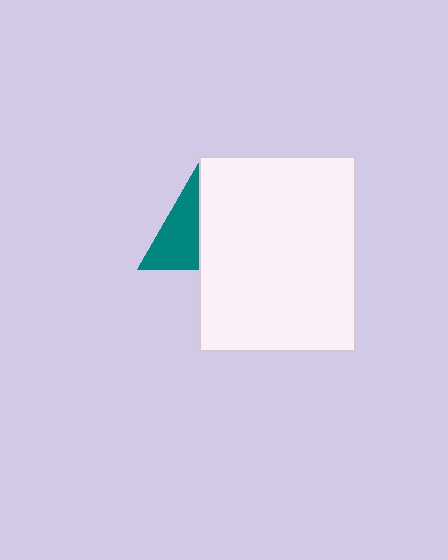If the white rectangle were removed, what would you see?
You would see the complete teal triangle.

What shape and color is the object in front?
The object in front is a white rectangle.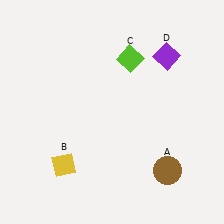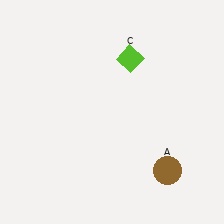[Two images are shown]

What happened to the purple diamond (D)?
The purple diamond (D) was removed in Image 2. It was in the top-right area of Image 1.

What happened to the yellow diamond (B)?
The yellow diamond (B) was removed in Image 2. It was in the bottom-left area of Image 1.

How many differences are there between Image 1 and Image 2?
There are 2 differences between the two images.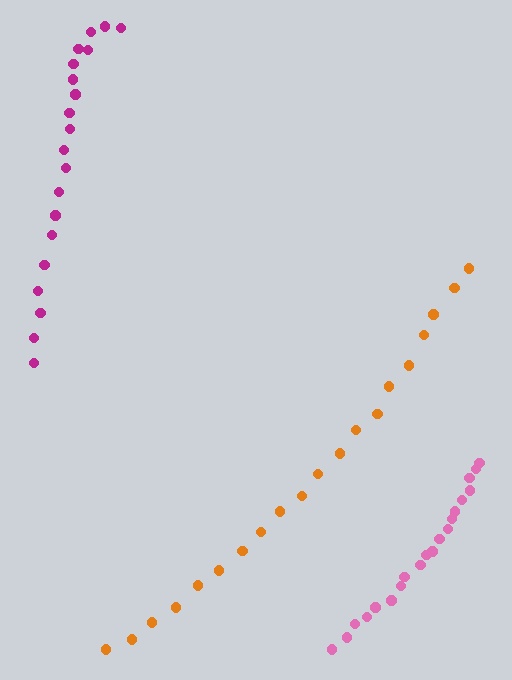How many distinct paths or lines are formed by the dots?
There are 3 distinct paths.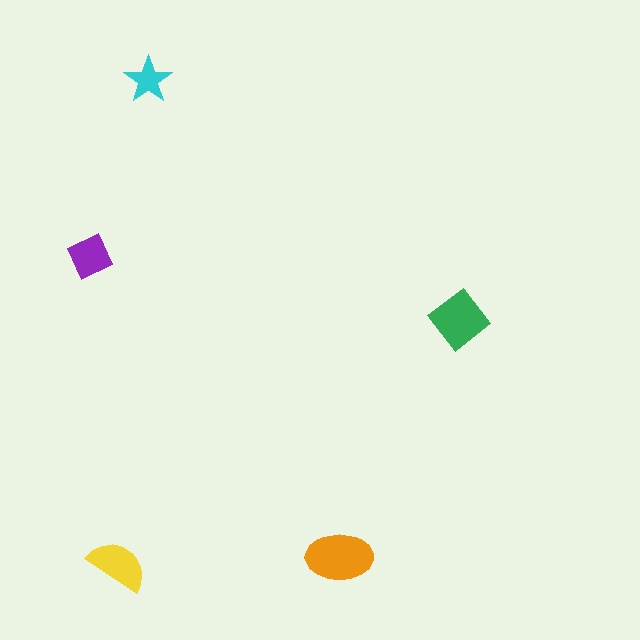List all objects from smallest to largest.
The cyan star, the purple square, the yellow semicircle, the green diamond, the orange ellipse.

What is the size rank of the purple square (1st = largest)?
4th.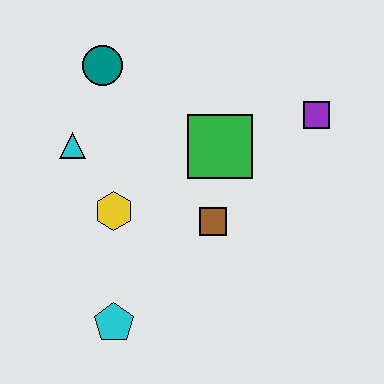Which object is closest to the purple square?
The green square is closest to the purple square.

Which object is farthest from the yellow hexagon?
The purple square is farthest from the yellow hexagon.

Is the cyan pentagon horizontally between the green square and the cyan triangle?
Yes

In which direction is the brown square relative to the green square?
The brown square is below the green square.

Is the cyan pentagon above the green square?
No